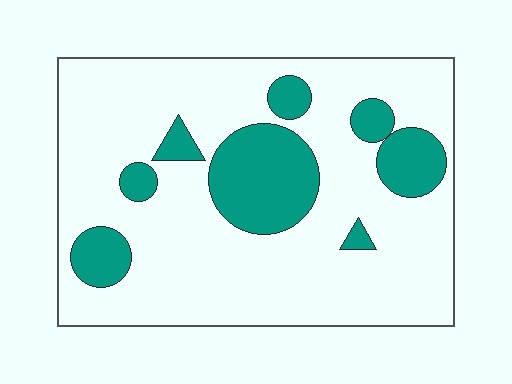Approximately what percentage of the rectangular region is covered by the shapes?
Approximately 20%.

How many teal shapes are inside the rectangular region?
8.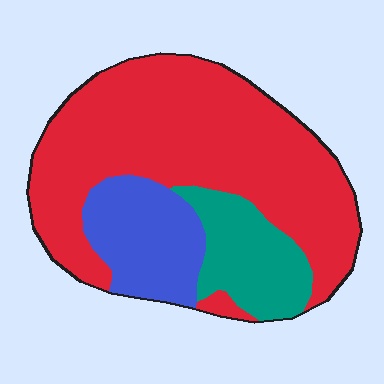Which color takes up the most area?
Red, at roughly 65%.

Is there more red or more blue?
Red.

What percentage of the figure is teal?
Teal covers 16% of the figure.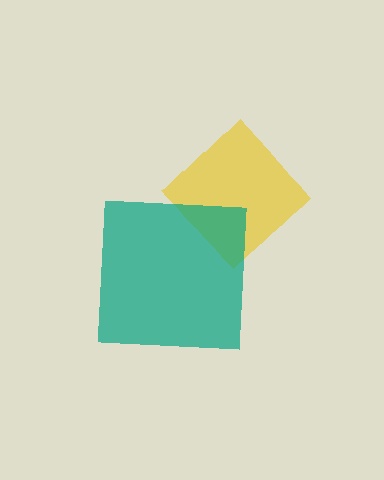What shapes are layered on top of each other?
The layered shapes are: a yellow diamond, a teal square.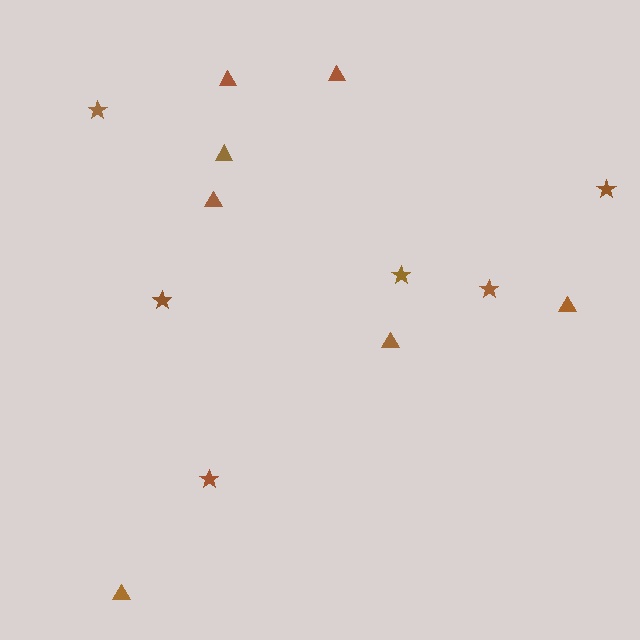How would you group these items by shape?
There are 2 groups: one group of stars (6) and one group of triangles (7).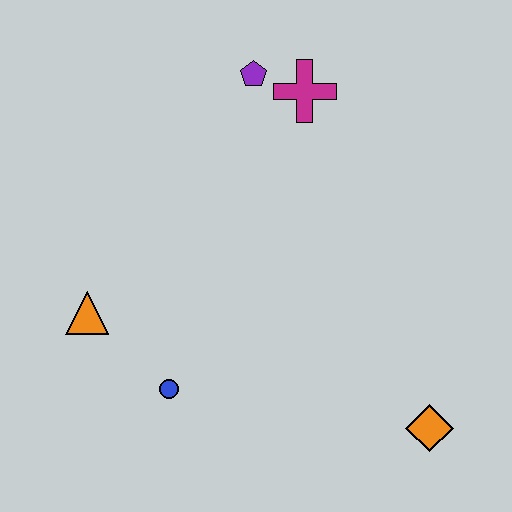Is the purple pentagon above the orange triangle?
Yes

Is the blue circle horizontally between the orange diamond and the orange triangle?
Yes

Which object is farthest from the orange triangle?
The orange diamond is farthest from the orange triangle.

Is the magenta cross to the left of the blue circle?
No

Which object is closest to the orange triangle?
The blue circle is closest to the orange triangle.